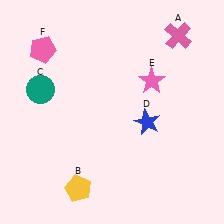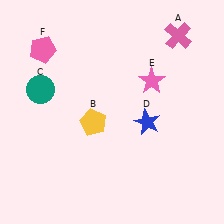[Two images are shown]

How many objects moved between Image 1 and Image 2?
1 object moved between the two images.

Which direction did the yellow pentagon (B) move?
The yellow pentagon (B) moved up.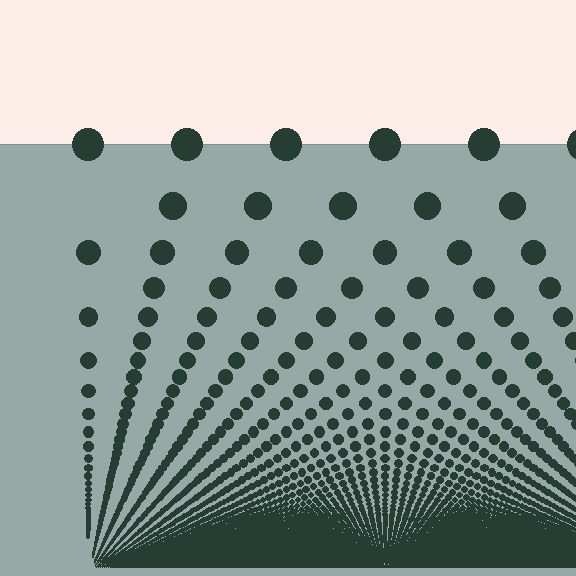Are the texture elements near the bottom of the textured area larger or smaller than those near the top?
Smaller. The gradient is inverted — elements near the bottom are smaller and denser.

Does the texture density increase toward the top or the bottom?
Density increases toward the bottom.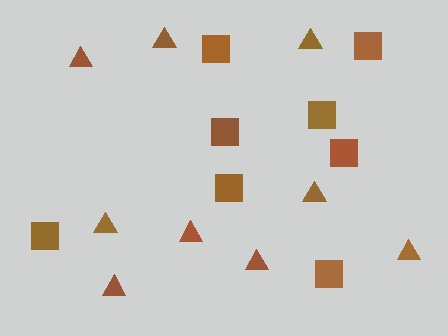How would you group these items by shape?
There are 2 groups: one group of triangles (9) and one group of squares (8).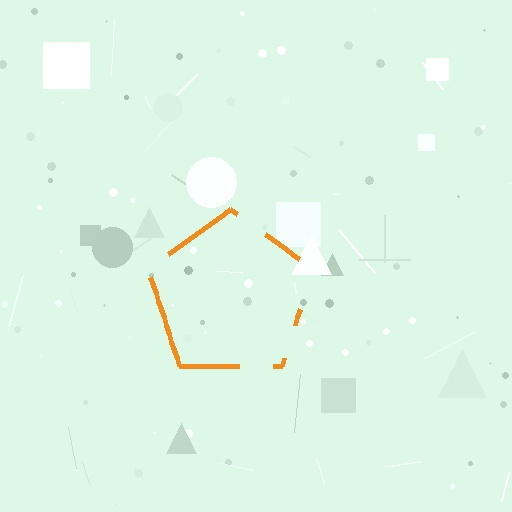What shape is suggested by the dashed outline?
The dashed outline suggests a pentagon.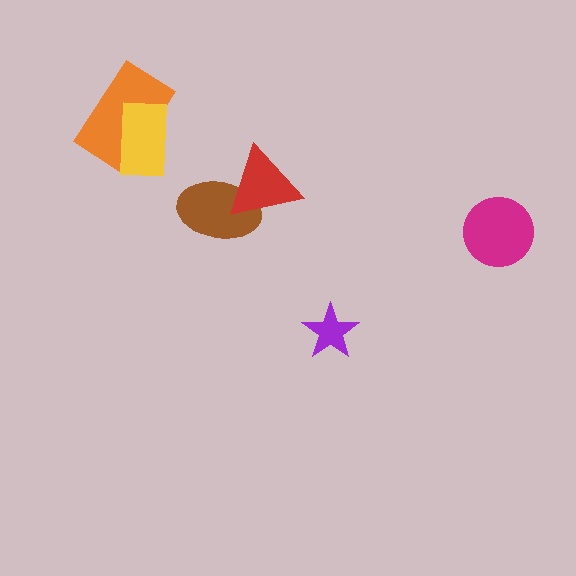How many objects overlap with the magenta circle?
0 objects overlap with the magenta circle.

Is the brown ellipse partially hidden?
Yes, it is partially covered by another shape.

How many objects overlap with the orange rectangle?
1 object overlaps with the orange rectangle.